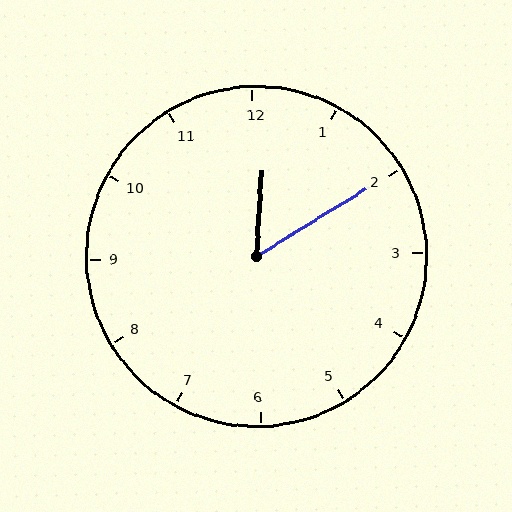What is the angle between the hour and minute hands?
Approximately 55 degrees.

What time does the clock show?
12:10.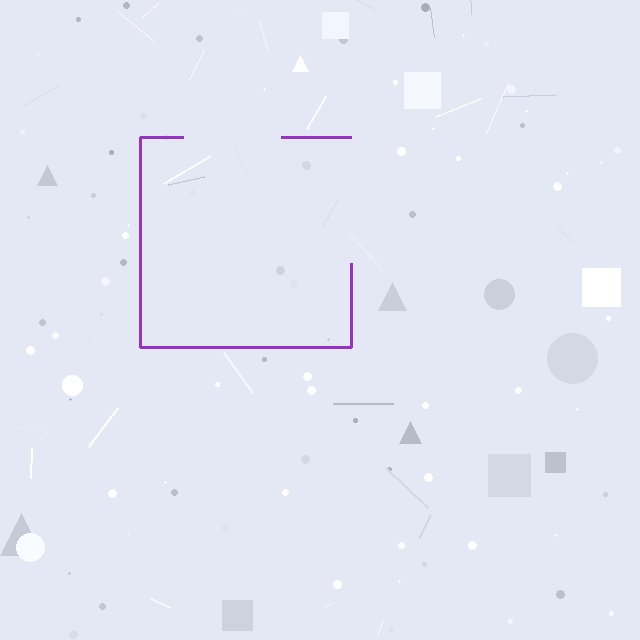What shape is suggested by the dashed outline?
The dashed outline suggests a square.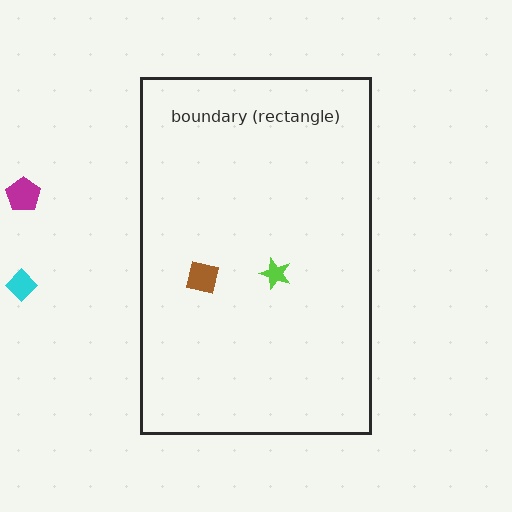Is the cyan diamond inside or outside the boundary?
Outside.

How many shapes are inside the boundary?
2 inside, 2 outside.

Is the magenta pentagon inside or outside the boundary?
Outside.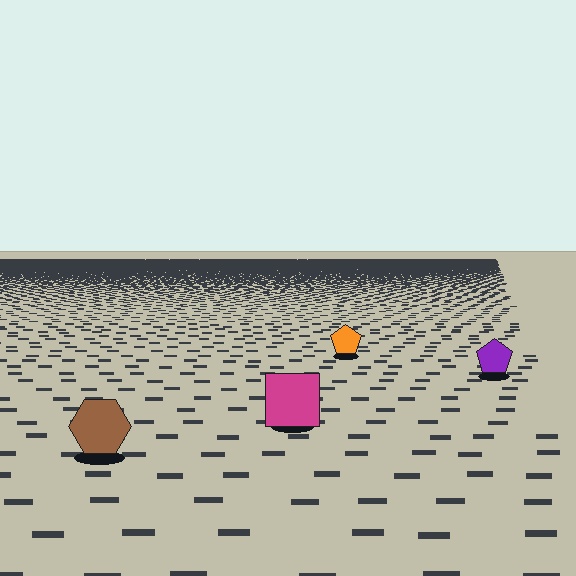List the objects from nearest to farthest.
From nearest to farthest: the brown hexagon, the magenta square, the purple pentagon, the orange pentagon.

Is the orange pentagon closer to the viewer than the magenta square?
No. The magenta square is closer — you can tell from the texture gradient: the ground texture is coarser near it.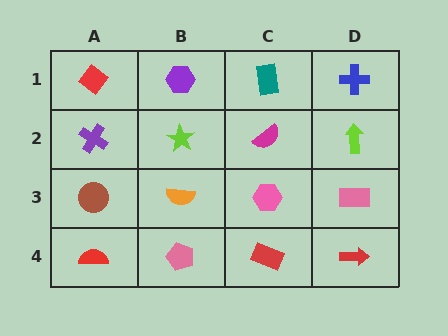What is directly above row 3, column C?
A magenta semicircle.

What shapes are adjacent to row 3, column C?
A magenta semicircle (row 2, column C), a red rectangle (row 4, column C), an orange semicircle (row 3, column B), a pink rectangle (row 3, column D).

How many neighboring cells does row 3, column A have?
3.